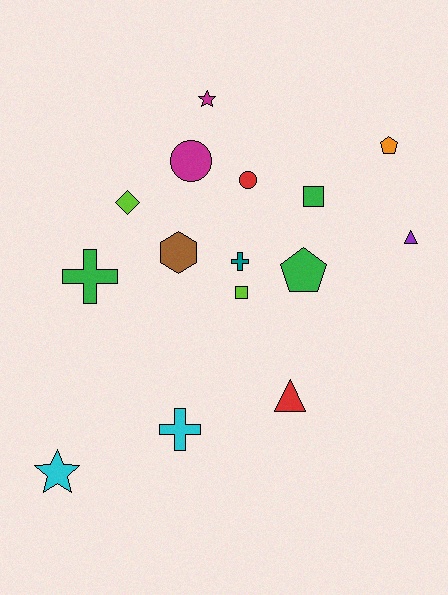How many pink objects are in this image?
There are no pink objects.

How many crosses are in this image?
There are 3 crosses.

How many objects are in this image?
There are 15 objects.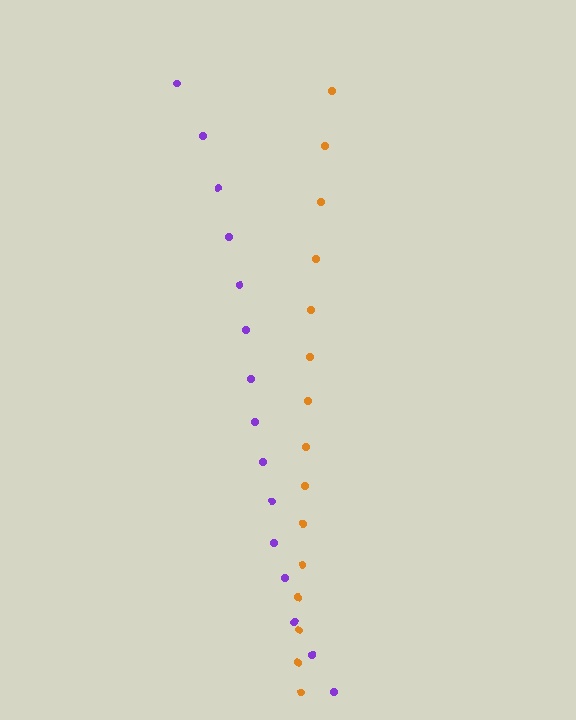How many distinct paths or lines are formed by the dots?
There are 2 distinct paths.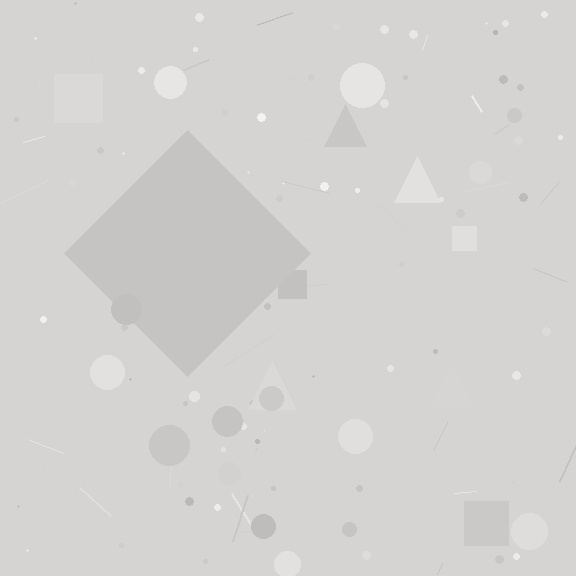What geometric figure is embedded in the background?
A diamond is embedded in the background.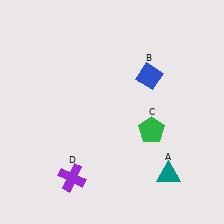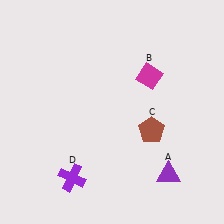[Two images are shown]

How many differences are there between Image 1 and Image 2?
There are 3 differences between the two images.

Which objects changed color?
A changed from teal to purple. B changed from blue to magenta. C changed from green to brown.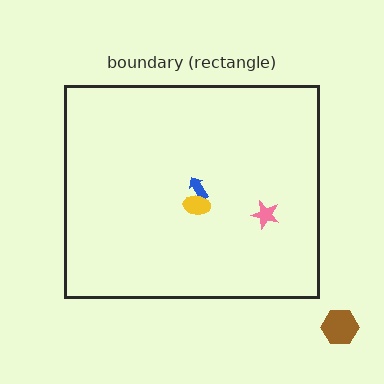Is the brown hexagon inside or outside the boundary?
Outside.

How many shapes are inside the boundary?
3 inside, 1 outside.